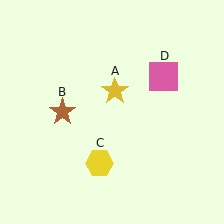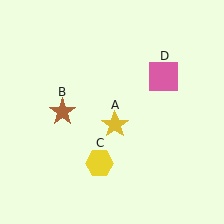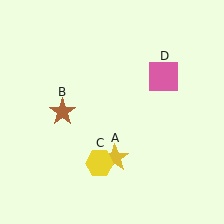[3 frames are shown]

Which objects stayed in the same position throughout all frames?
Brown star (object B) and yellow hexagon (object C) and pink square (object D) remained stationary.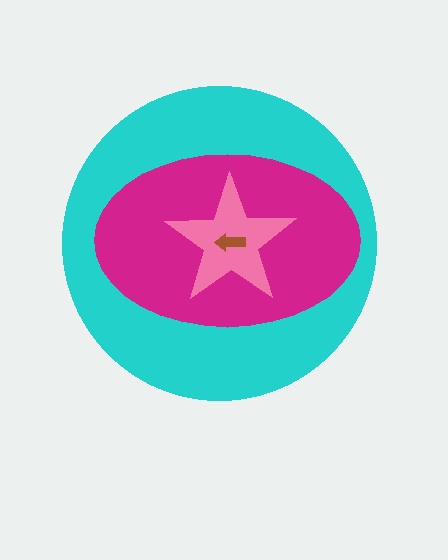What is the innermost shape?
The brown arrow.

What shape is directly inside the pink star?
The brown arrow.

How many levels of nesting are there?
4.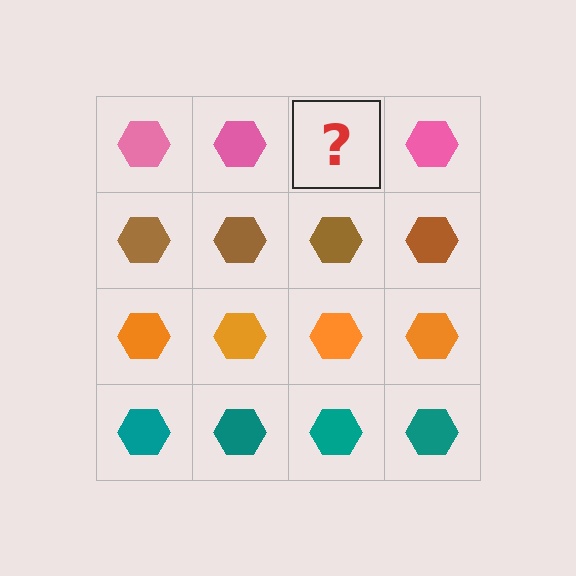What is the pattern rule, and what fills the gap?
The rule is that each row has a consistent color. The gap should be filled with a pink hexagon.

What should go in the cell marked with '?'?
The missing cell should contain a pink hexagon.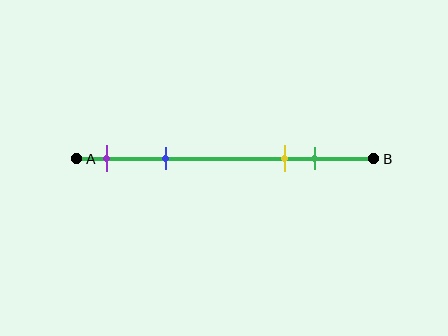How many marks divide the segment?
There are 4 marks dividing the segment.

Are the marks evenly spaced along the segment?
No, the marks are not evenly spaced.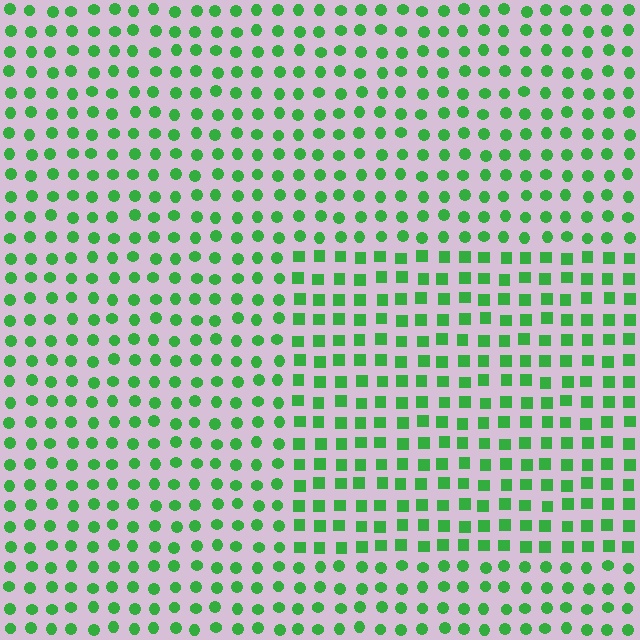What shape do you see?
I see a rectangle.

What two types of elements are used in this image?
The image uses squares inside the rectangle region and circles outside it.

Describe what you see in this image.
The image is filled with small green elements arranged in a uniform grid. A rectangle-shaped region contains squares, while the surrounding area contains circles. The boundary is defined purely by the change in element shape.